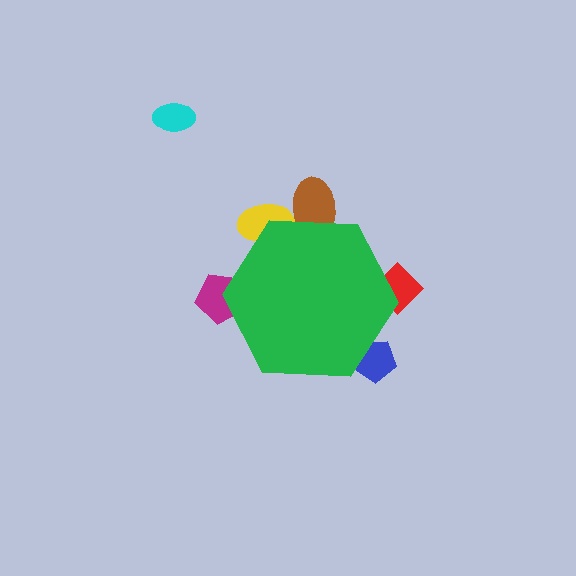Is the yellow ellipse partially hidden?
Yes, the yellow ellipse is partially hidden behind the green hexagon.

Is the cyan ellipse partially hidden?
No, the cyan ellipse is fully visible.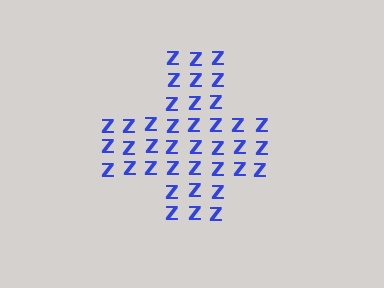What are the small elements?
The small elements are letter Z's.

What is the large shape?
The large shape is a cross.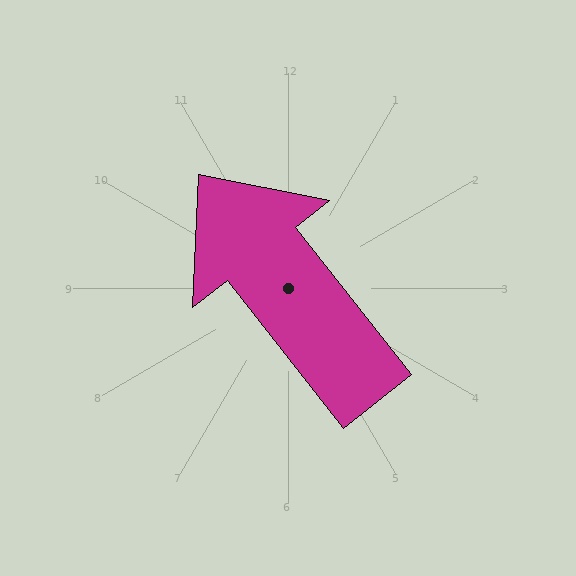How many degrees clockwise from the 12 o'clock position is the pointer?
Approximately 322 degrees.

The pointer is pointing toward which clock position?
Roughly 11 o'clock.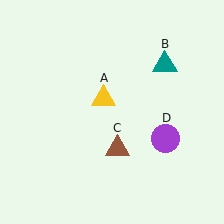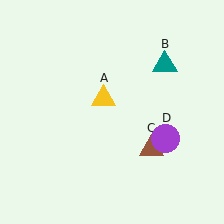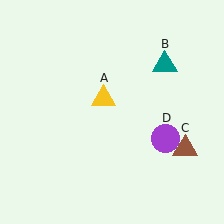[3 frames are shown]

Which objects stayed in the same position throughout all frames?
Yellow triangle (object A) and teal triangle (object B) and purple circle (object D) remained stationary.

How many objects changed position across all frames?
1 object changed position: brown triangle (object C).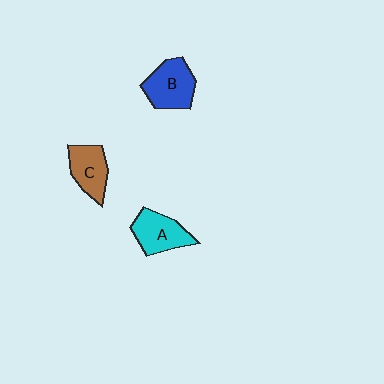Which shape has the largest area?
Shape B (blue).